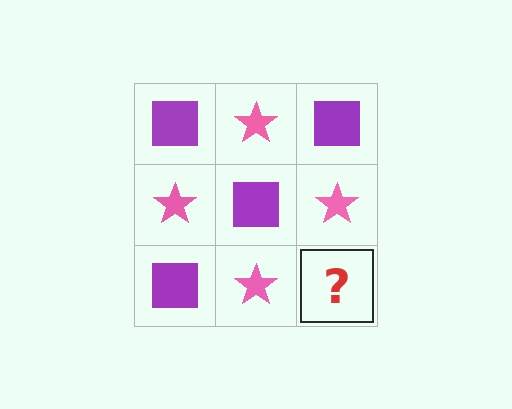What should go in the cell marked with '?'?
The missing cell should contain a purple square.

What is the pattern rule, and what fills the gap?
The rule is that it alternates purple square and pink star in a checkerboard pattern. The gap should be filled with a purple square.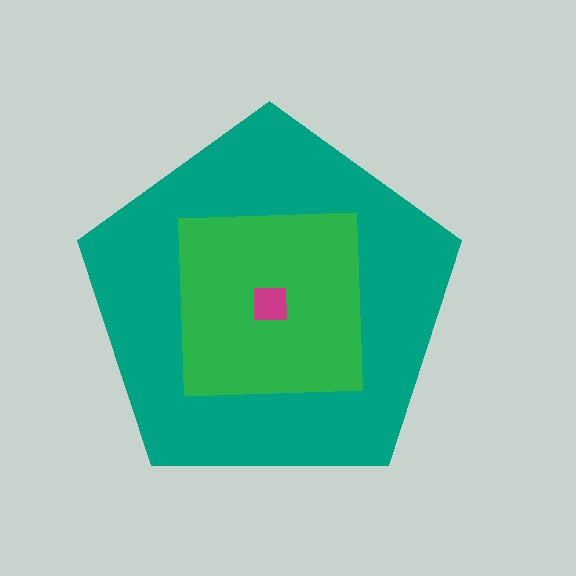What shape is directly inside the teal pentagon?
The green square.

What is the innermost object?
The magenta square.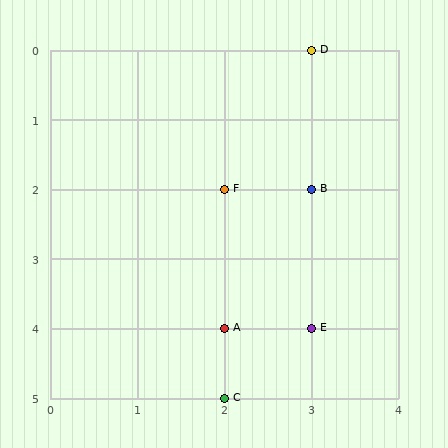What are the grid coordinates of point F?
Point F is at grid coordinates (2, 2).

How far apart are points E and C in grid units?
Points E and C are 1 column and 1 row apart (about 1.4 grid units diagonally).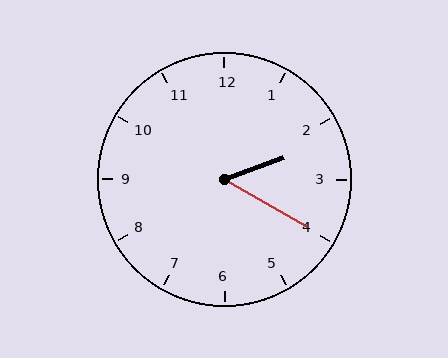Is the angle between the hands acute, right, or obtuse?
It is acute.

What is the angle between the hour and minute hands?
Approximately 50 degrees.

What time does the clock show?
2:20.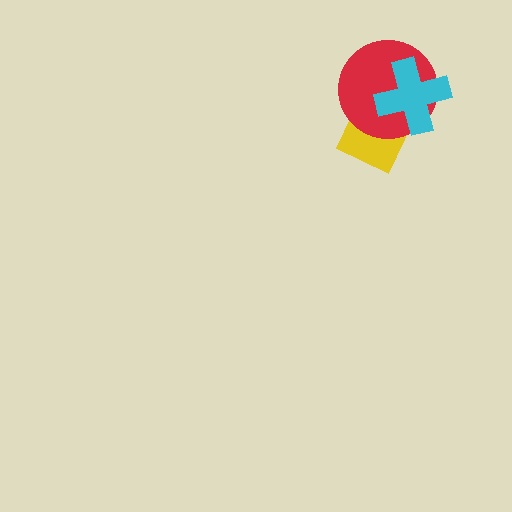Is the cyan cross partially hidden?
No, no other shape covers it.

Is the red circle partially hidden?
Yes, it is partially covered by another shape.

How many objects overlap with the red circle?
2 objects overlap with the red circle.